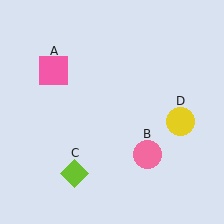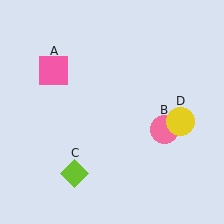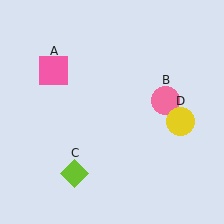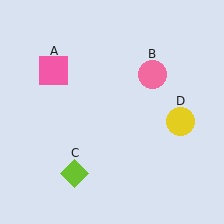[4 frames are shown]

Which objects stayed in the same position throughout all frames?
Pink square (object A) and lime diamond (object C) and yellow circle (object D) remained stationary.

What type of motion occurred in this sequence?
The pink circle (object B) rotated counterclockwise around the center of the scene.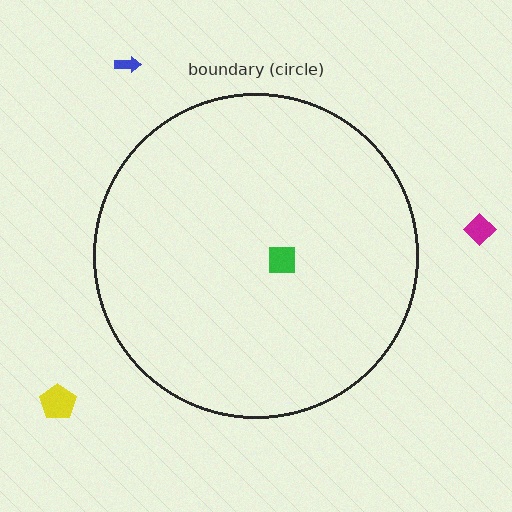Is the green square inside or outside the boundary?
Inside.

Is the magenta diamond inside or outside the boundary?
Outside.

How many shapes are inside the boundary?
1 inside, 3 outside.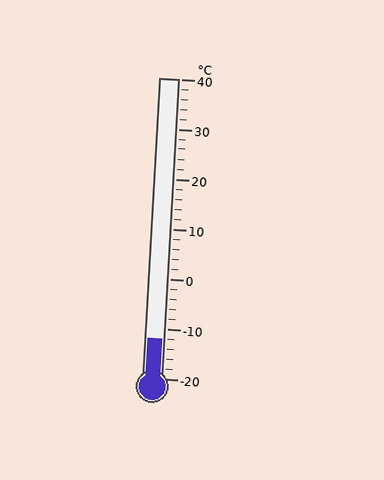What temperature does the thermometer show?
The thermometer shows approximately -12°C.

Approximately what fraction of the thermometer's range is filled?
The thermometer is filled to approximately 15% of its range.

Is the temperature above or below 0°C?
The temperature is below 0°C.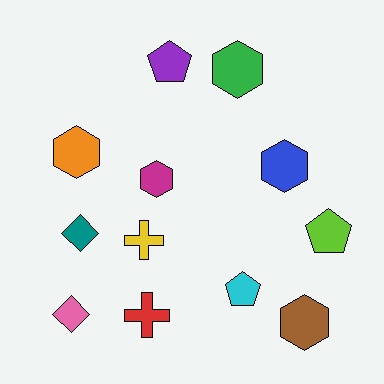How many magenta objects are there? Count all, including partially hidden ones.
There is 1 magenta object.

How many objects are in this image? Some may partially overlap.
There are 12 objects.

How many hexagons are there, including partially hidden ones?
There are 5 hexagons.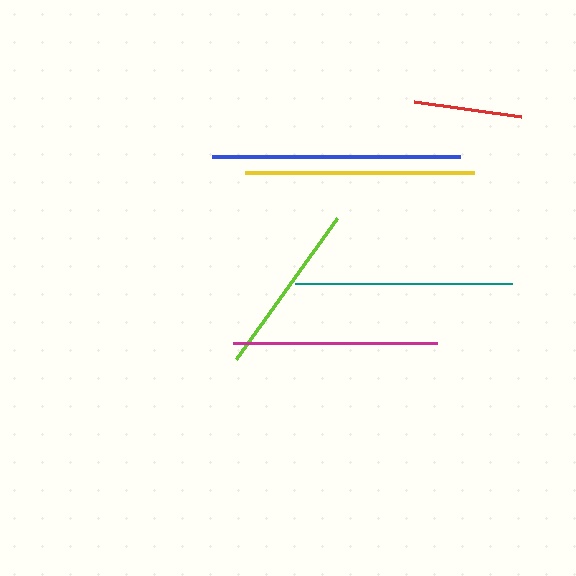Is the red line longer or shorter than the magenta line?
The magenta line is longer than the red line.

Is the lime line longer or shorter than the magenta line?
The magenta line is longer than the lime line.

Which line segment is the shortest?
The red line is the shortest at approximately 108 pixels.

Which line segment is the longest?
The blue line is the longest at approximately 248 pixels.